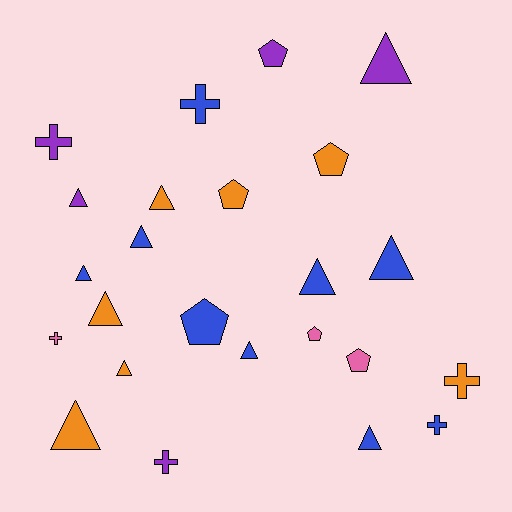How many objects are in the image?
There are 24 objects.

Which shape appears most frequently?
Triangle, with 12 objects.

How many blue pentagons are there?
There is 1 blue pentagon.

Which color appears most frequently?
Blue, with 9 objects.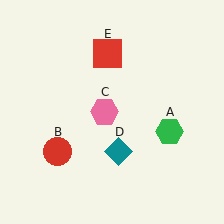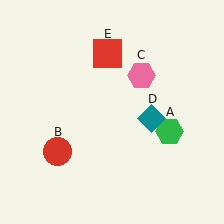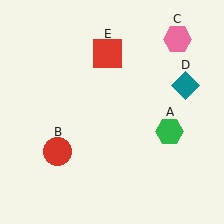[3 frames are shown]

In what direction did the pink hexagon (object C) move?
The pink hexagon (object C) moved up and to the right.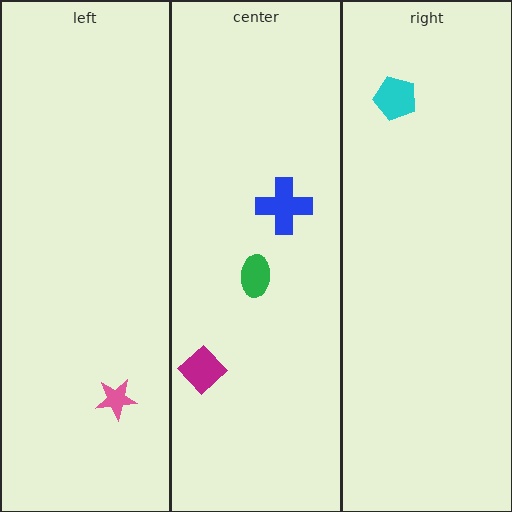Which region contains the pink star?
The left region.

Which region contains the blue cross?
The center region.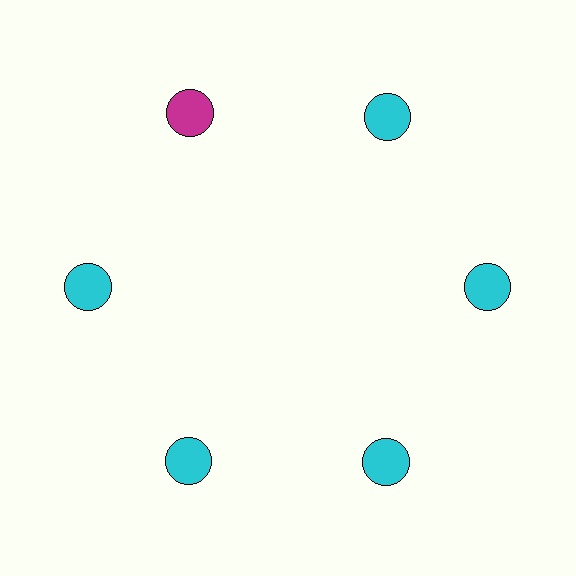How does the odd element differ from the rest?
It has a different color: magenta instead of cyan.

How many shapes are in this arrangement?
There are 6 shapes arranged in a ring pattern.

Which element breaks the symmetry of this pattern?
The magenta circle at roughly the 11 o'clock position breaks the symmetry. All other shapes are cyan circles.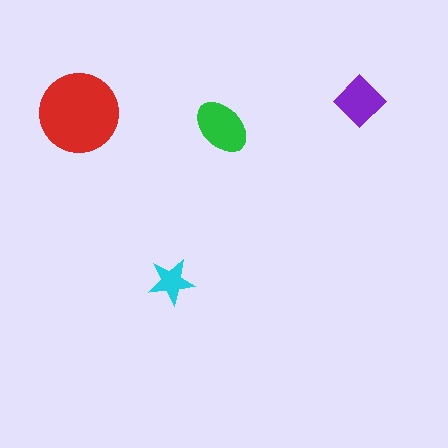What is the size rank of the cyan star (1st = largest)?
4th.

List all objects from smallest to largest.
The cyan star, the purple diamond, the green ellipse, the red circle.